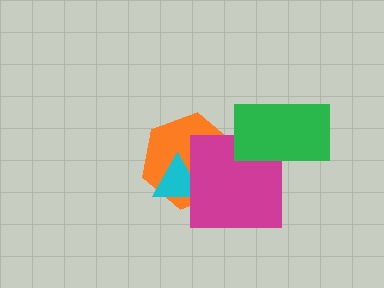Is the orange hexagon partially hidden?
Yes, it is partially covered by another shape.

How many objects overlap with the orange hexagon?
2 objects overlap with the orange hexagon.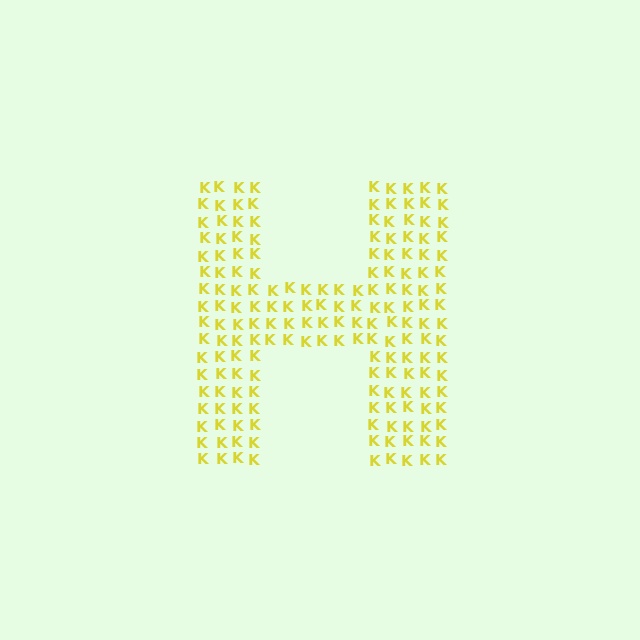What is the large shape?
The large shape is the letter H.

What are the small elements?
The small elements are letter K's.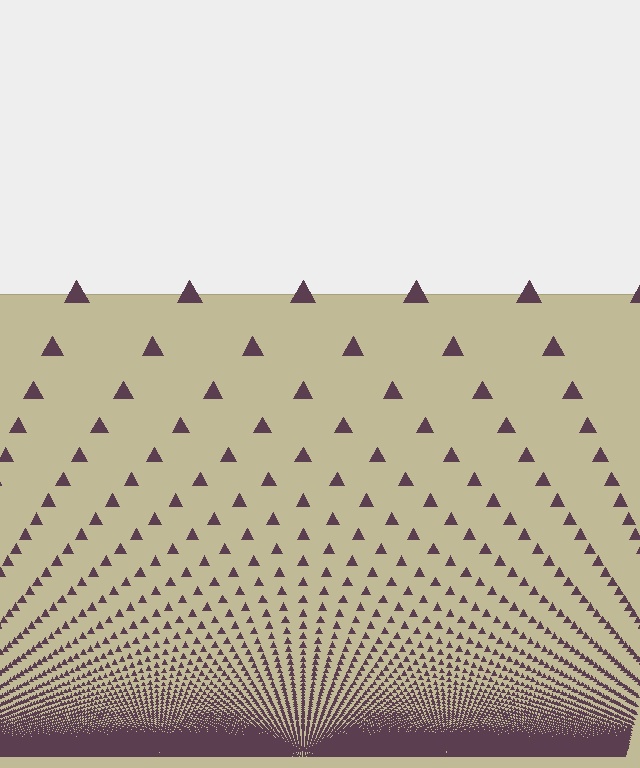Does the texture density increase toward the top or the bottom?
Density increases toward the bottom.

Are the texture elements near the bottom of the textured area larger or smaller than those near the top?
Smaller. The gradient is inverted — elements near the bottom are smaller and denser.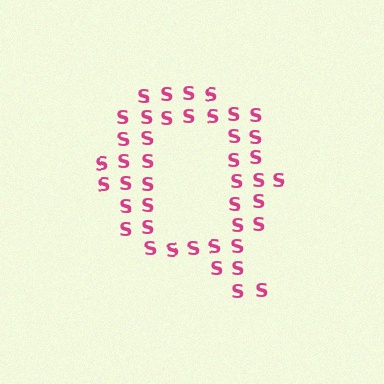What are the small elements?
The small elements are letter S's.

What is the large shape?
The large shape is the letter Q.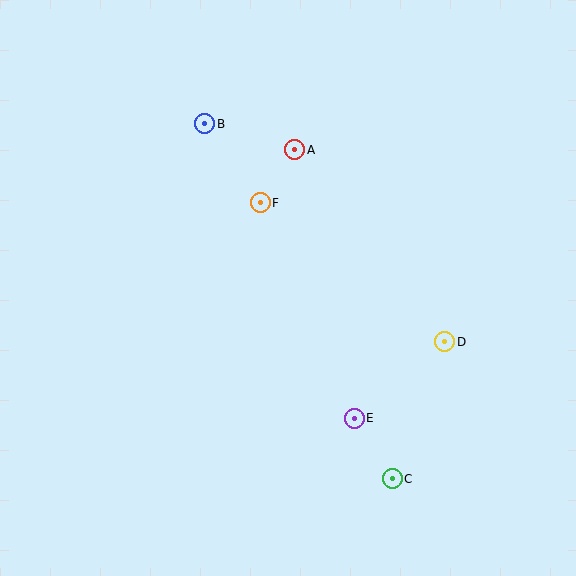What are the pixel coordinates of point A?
Point A is at (295, 150).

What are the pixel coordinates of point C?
Point C is at (392, 479).